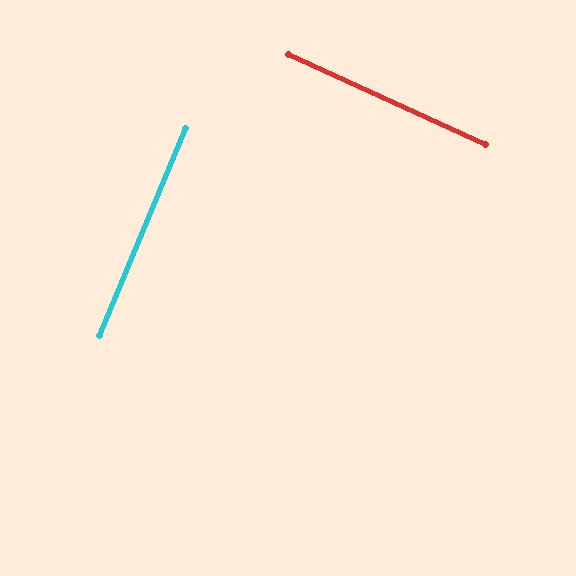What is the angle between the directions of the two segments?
Approximately 88 degrees.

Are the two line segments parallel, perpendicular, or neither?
Perpendicular — they meet at approximately 88°.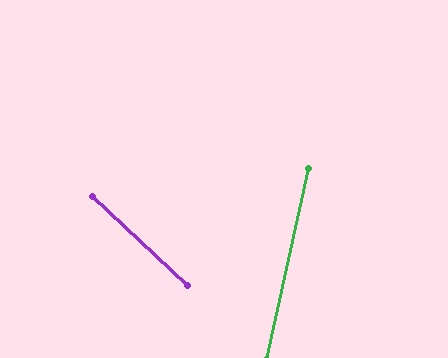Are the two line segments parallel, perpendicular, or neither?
Neither parallel nor perpendicular — they differ by about 59°.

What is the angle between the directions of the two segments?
Approximately 59 degrees.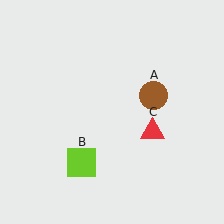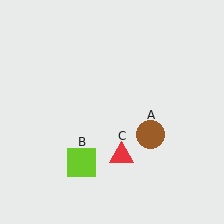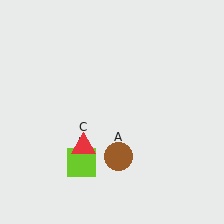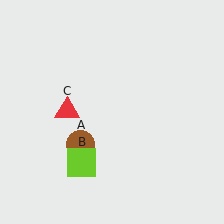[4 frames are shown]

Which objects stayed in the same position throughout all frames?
Lime square (object B) remained stationary.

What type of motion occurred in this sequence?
The brown circle (object A), red triangle (object C) rotated clockwise around the center of the scene.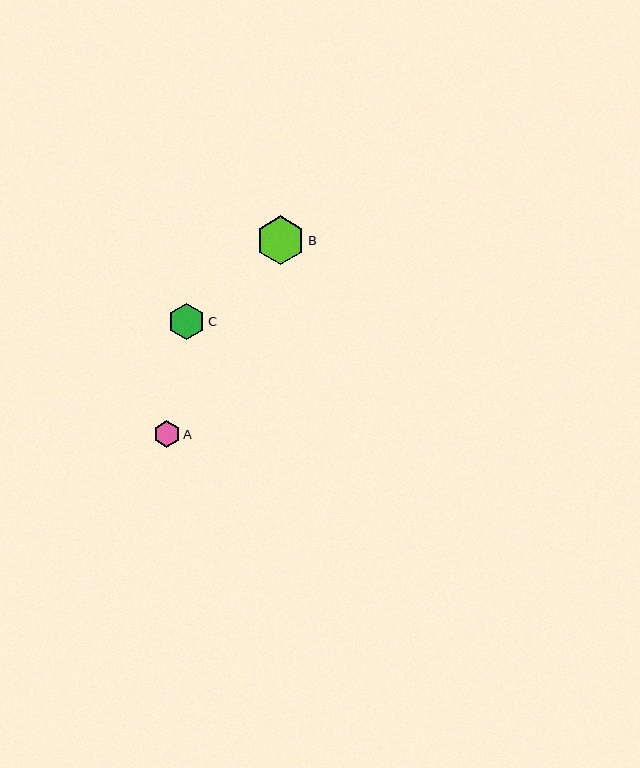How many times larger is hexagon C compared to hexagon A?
Hexagon C is approximately 1.4 times the size of hexagon A.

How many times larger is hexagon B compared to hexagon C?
Hexagon B is approximately 1.3 times the size of hexagon C.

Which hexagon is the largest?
Hexagon B is the largest with a size of approximately 48 pixels.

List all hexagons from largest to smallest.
From largest to smallest: B, C, A.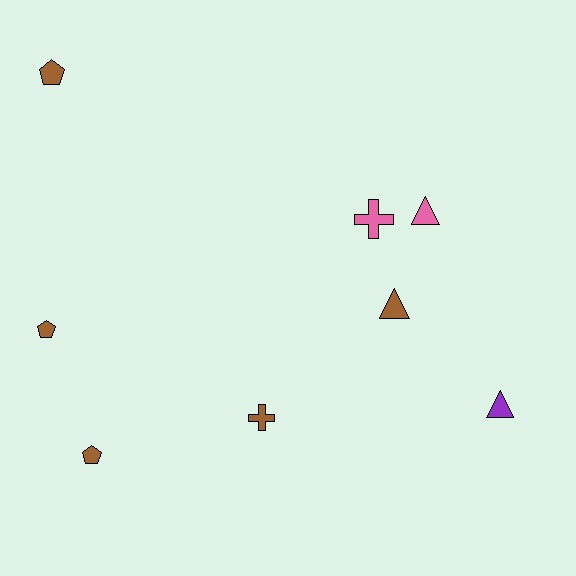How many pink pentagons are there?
There are no pink pentagons.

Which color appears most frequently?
Brown, with 5 objects.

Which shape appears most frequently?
Triangle, with 3 objects.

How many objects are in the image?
There are 8 objects.